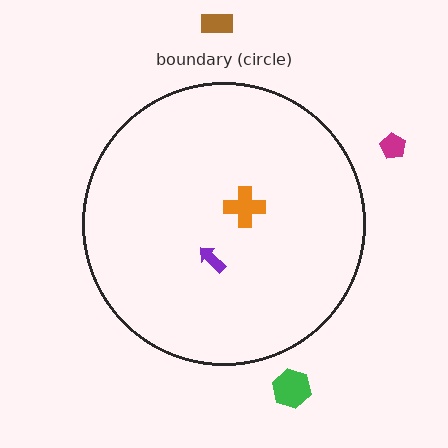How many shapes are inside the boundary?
2 inside, 3 outside.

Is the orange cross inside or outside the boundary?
Inside.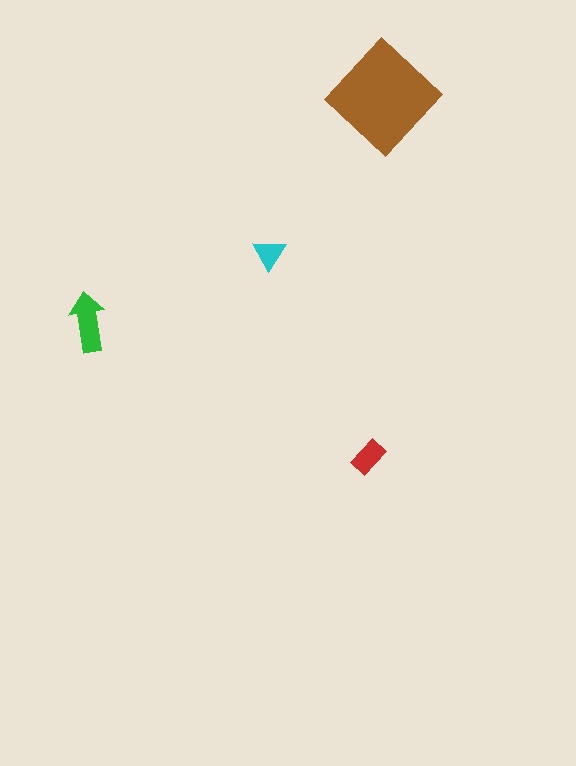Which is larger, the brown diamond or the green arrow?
The brown diamond.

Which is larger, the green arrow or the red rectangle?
The green arrow.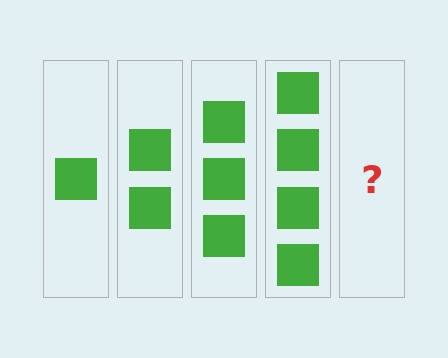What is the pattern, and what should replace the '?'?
The pattern is that each step adds one more square. The '?' should be 5 squares.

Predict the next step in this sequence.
The next step is 5 squares.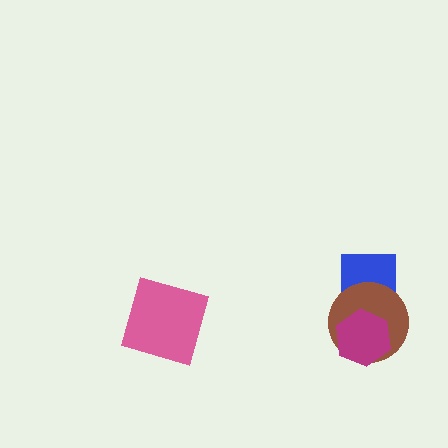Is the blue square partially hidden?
Yes, it is partially covered by another shape.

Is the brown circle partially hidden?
Yes, it is partially covered by another shape.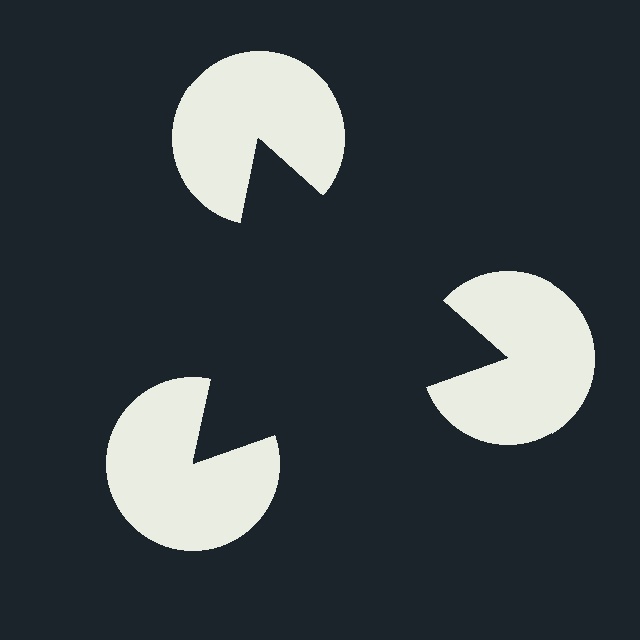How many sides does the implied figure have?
3 sides.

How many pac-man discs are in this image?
There are 3 — one at each vertex of the illusory triangle.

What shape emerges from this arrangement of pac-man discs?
An illusory triangle — its edges are inferred from the aligned wedge cuts in the pac-man discs, not physically drawn.